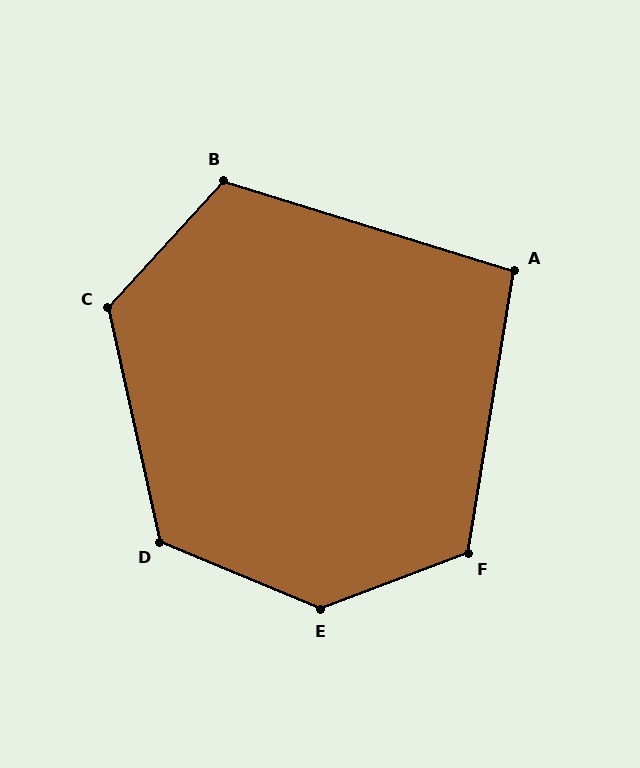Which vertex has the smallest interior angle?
A, at approximately 98 degrees.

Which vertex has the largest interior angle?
E, at approximately 137 degrees.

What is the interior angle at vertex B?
Approximately 115 degrees (obtuse).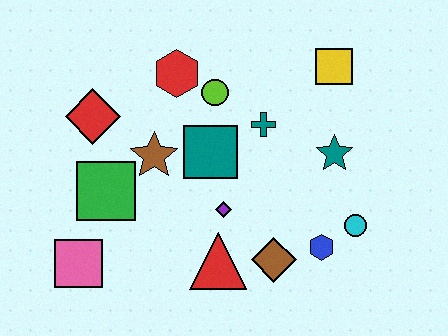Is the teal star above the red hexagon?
No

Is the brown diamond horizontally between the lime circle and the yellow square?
Yes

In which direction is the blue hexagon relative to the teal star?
The blue hexagon is below the teal star.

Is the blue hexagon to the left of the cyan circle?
Yes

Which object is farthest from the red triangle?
The yellow square is farthest from the red triangle.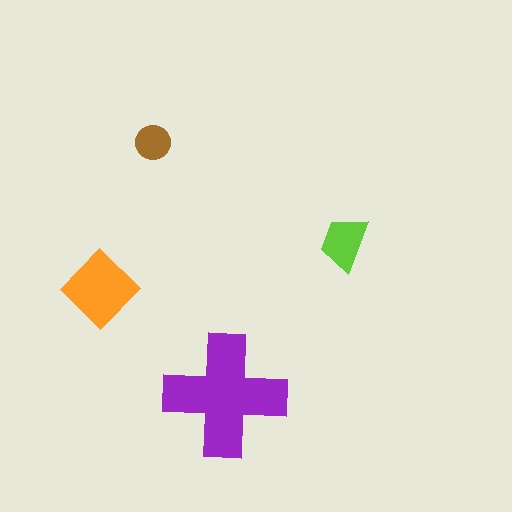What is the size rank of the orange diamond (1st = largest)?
2nd.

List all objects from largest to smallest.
The purple cross, the orange diamond, the lime trapezoid, the brown circle.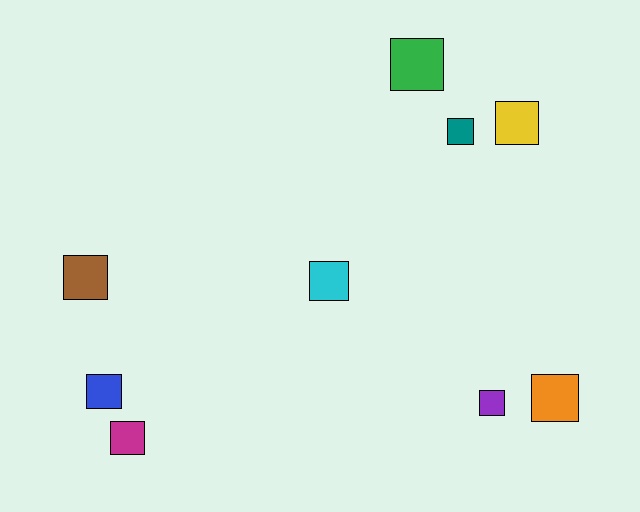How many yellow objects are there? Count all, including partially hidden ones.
There is 1 yellow object.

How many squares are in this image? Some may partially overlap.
There are 9 squares.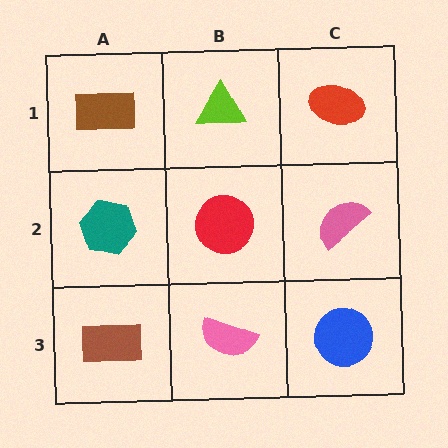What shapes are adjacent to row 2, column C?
A red ellipse (row 1, column C), a blue circle (row 3, column C), a red circle (row 2, column B).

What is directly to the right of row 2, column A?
A red circle.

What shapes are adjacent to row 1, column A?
A teal hexagon (row 2, column A), a lime triangle (row 1, column B).